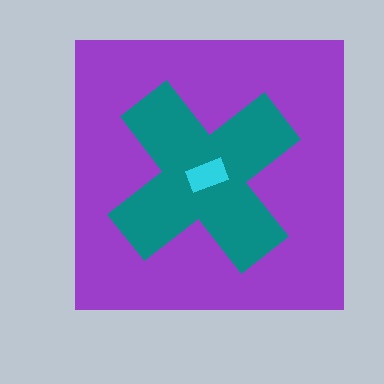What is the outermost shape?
The purple square.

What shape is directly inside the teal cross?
The cyan rectangle.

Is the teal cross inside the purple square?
Yes.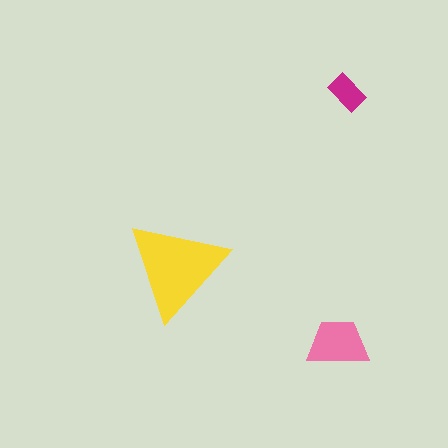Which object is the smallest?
The magenta rectangle.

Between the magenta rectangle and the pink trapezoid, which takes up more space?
The pink trapezoid.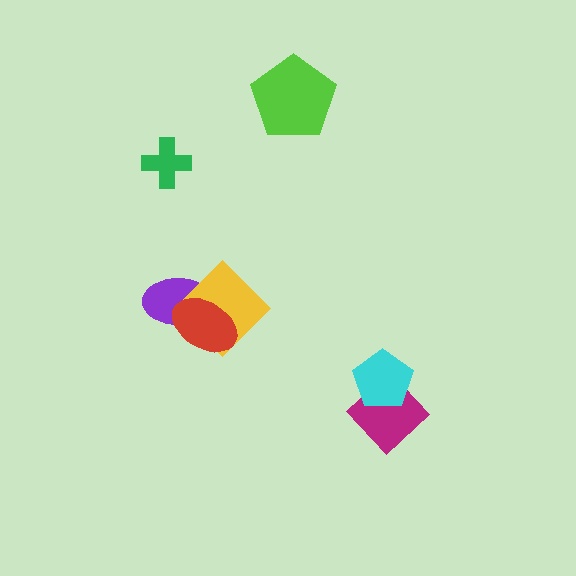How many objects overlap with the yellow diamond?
2 objects overlap with the yellow diamond.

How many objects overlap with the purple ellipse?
2 objects overlap with the purple ellipse.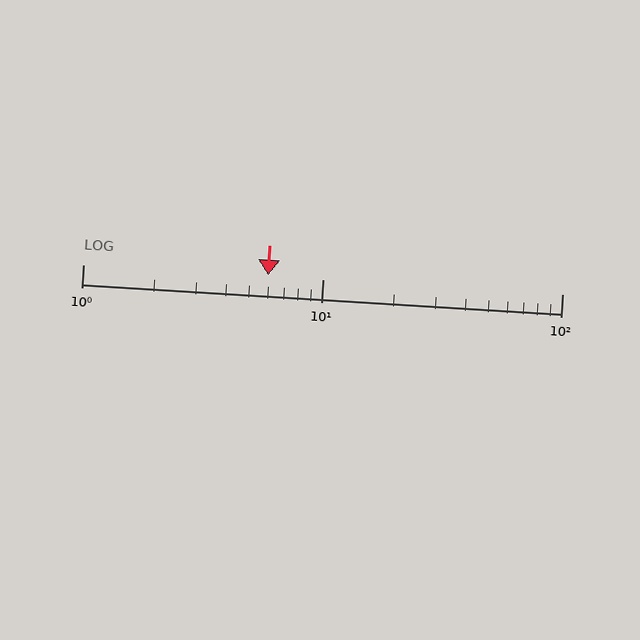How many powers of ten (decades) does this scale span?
The scale spans 2 decades, from 1 to 100.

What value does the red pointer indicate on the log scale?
The pointer indicates approximately 5.9.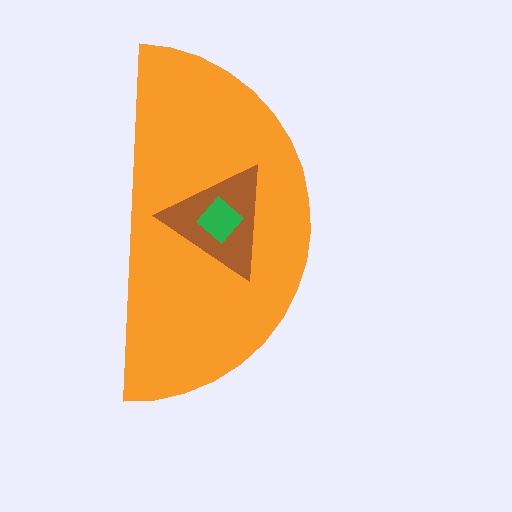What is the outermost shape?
The orange semicircle.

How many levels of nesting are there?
3.